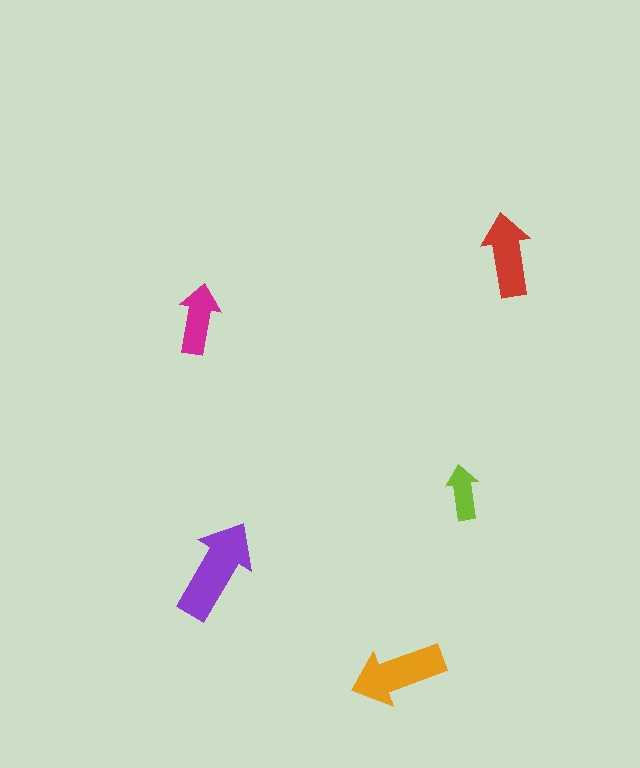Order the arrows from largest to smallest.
the purple one, the orange one, the red one, the magenta one, the lime one.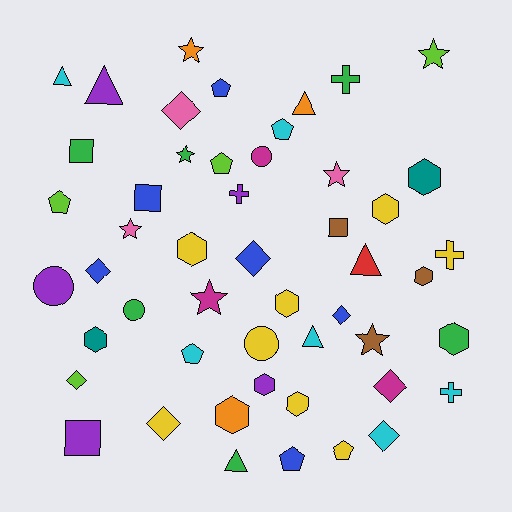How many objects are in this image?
There are 50 objects.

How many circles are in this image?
There are 4 circles.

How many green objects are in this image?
There are 6 green objects.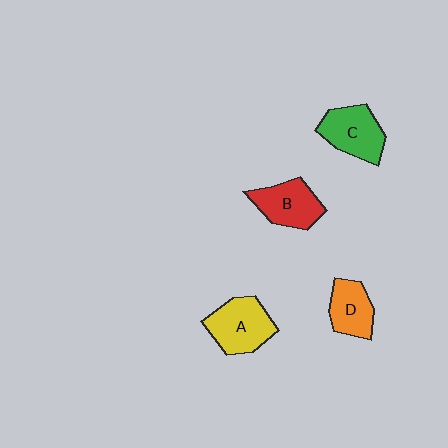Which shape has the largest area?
Shape A (yellow).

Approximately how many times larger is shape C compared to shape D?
Approximately 1.3 times.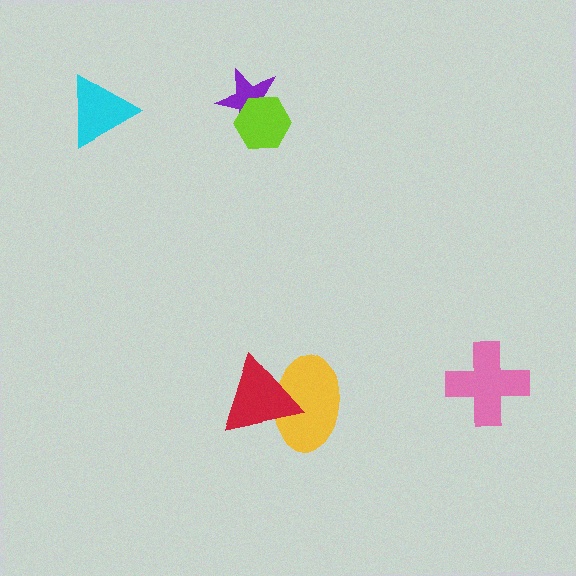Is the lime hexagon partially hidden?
No, no other shape covers it.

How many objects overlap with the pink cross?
0 objects overlap with the pink cross.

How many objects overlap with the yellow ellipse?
1 object overlaps with the yellow ellipse.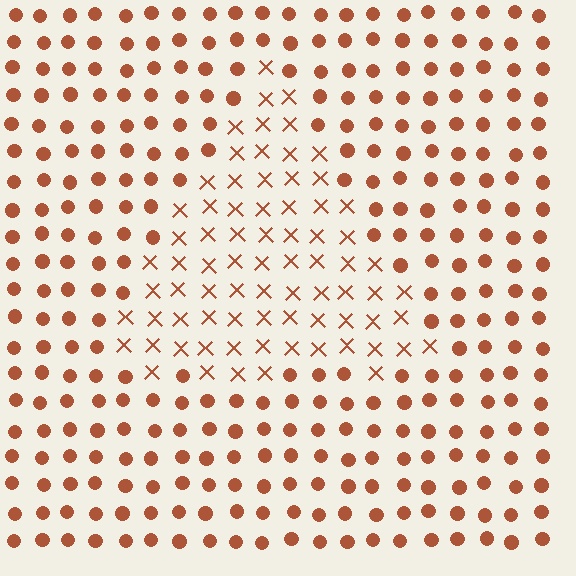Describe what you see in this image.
The image is filled with small brown elements arranged in a uniform grid. A triangle-shaped region contains X marks, while the surrounding area contains circles. The boundary is defined purely by the change in element shape.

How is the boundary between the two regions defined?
The boundary is defined by a change in element shape: X marks inside vs. circles outside. All elements share the same color and spacing.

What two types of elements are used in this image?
The image uses X marks inside the triangle region and circles outside it.